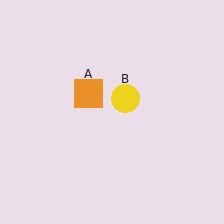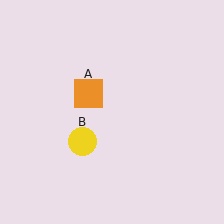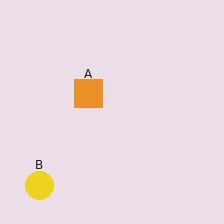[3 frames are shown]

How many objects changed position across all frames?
1 object changed position: yellow circle (object B).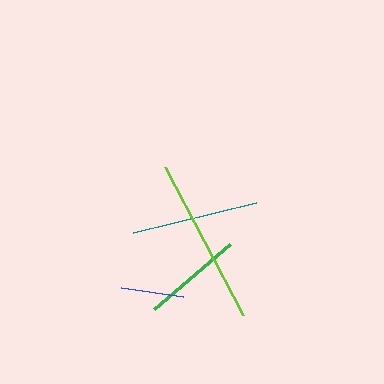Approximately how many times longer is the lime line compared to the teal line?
The lime line is approximately 1.3 times the length of the teal line.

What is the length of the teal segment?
The teal segment is approximately 126 pixels long.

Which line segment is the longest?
The lime line is the longest at approximately 167 pixels.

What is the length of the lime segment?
The lime segment is approximately 167 pixels long.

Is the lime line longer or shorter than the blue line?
The lime line is longer than the blue line.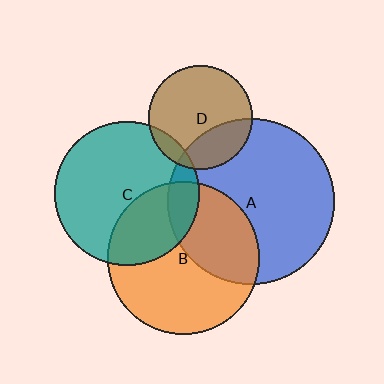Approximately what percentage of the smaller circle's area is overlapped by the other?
Approximately 10%.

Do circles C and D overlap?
Yes.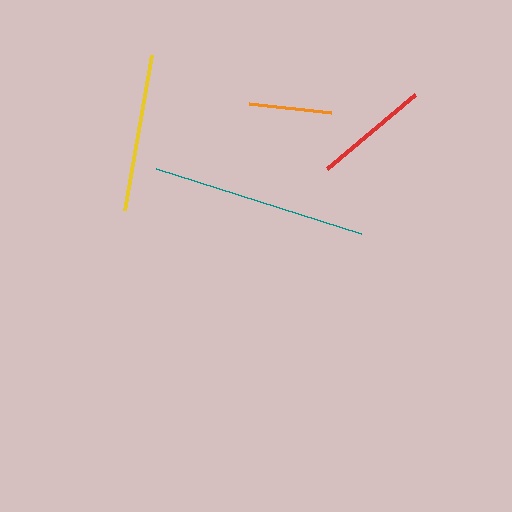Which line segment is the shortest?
The orange line is the shortest at approximately 82 pixels.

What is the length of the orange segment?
The orange segment is approximately 82 pixels long.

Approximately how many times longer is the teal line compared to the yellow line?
The teal line is approximately 1.4 times the length of the yellow line.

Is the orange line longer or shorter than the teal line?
The teal line is longer than the orange line.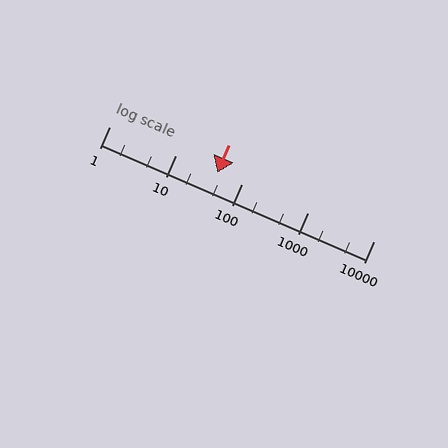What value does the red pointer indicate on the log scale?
The pointer indicates approximately 43.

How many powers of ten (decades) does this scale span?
The scale spans 4 decades, from 1 to 10000.